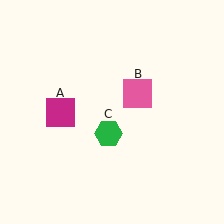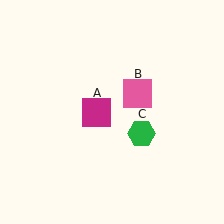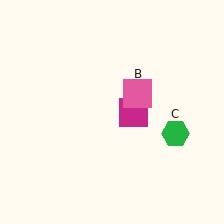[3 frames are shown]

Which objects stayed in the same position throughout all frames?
Pink square (object B) remained stationary.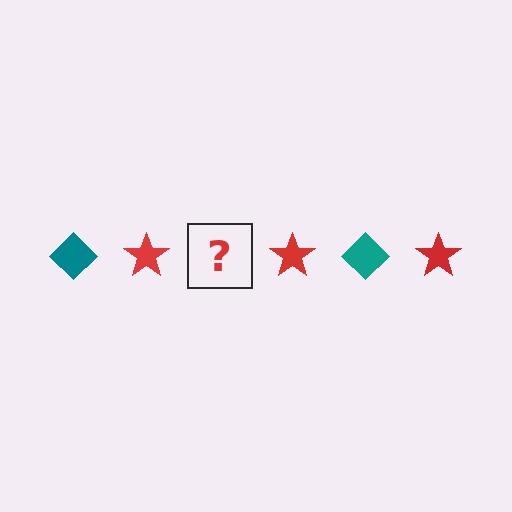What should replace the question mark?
The question mark should be replaced with a teal diamond.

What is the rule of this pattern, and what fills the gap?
The rule is that the pattern alternates between teal diamond and red star. The gap should be filled with a teal diamond.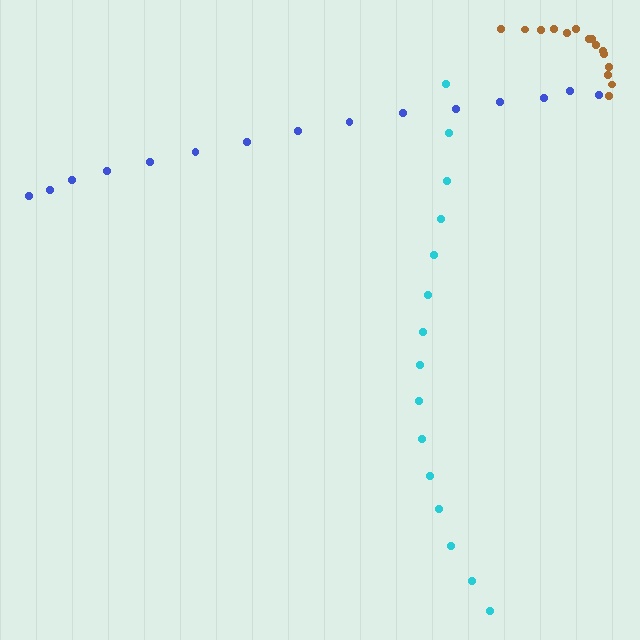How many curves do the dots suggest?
There are 3 distinct paths.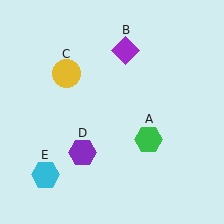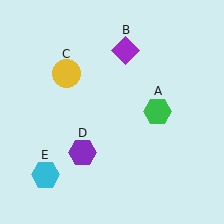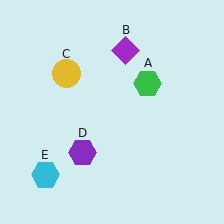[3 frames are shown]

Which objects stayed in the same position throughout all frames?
Purple diamond (object B) and yellow circle (object C) and purple hexagon (object D) and cyan hexagon (object E) remained stationary.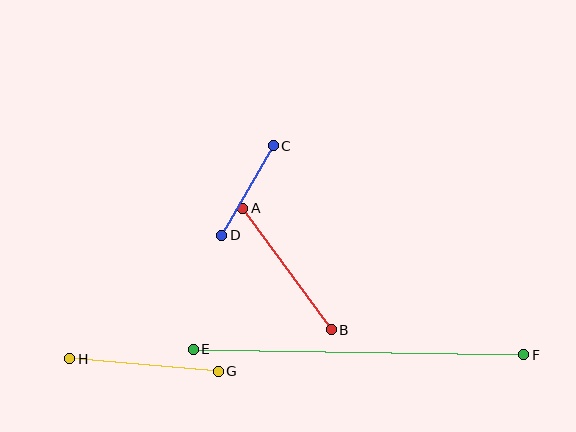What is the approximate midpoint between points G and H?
The midpoint is at approximately (144, 365) pixels.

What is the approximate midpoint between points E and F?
The midpoint is at approximately (358, 352) pixels.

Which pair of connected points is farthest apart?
Points E and F are farthest apart.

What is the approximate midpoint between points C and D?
The midpoint is at approximately (248, 191) pixels.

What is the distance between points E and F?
The distance is approximately 331 pixels.